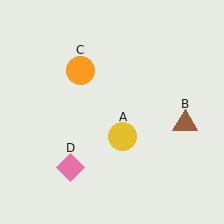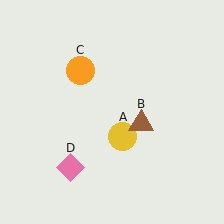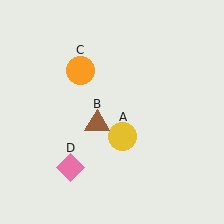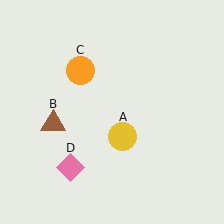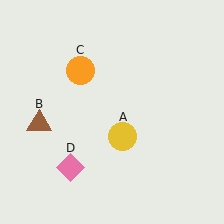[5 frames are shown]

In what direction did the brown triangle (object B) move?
The brown triangle (object B) moved left.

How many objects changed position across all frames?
1 object changed position: brown triangle (object B).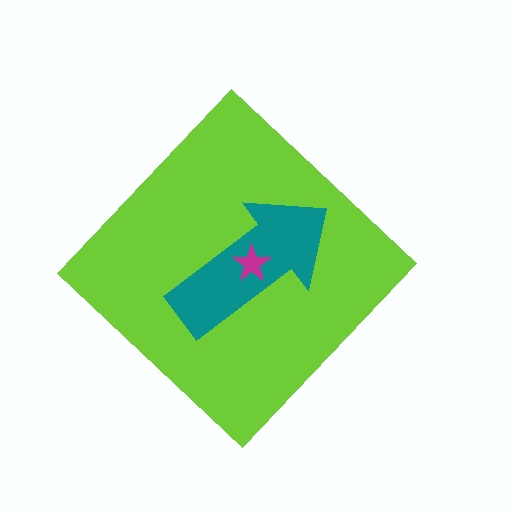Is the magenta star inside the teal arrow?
Yes.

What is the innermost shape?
The magenta star.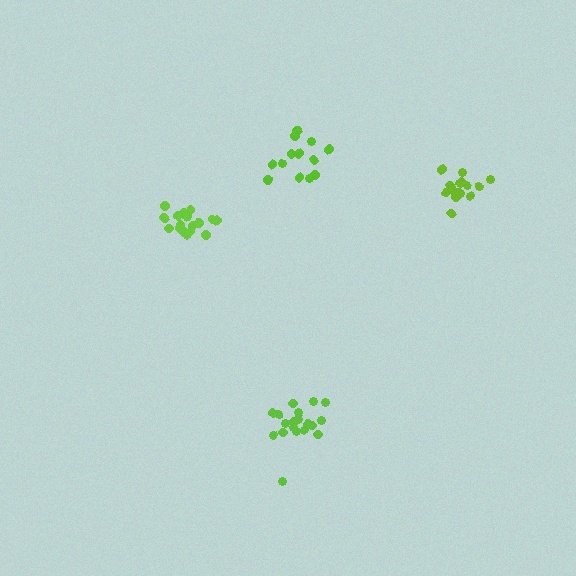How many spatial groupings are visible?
There are 4 spatial groupings.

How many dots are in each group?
Group 1: 19 dots, Group 2: 13 dots, Group 3: 18 dots, Group 4: 19 dots (69 total).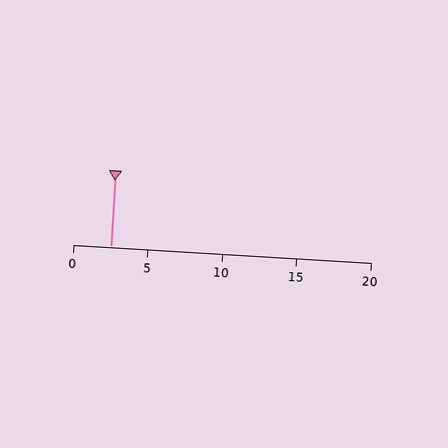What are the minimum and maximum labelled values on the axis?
The axis runs from 0 to 20.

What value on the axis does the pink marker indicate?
The marker indicates approximately 2.5.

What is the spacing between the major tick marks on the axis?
The major ticks are spaced 5 apart.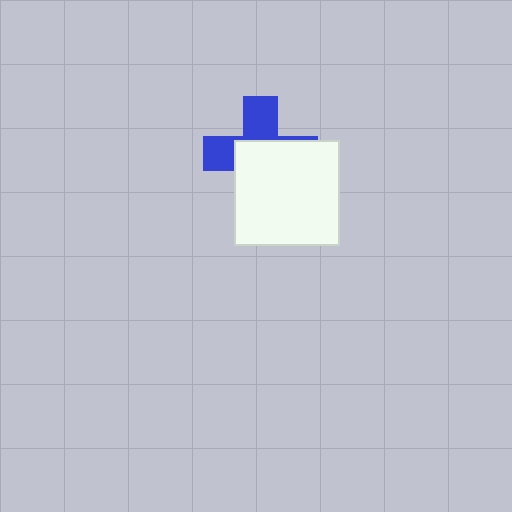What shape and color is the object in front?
The object in front is a white square.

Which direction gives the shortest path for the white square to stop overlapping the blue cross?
Moving toward the lower-right gives the shortest separation.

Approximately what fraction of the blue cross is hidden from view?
Roughly 59% of the blue cross is hidden behind the white square.